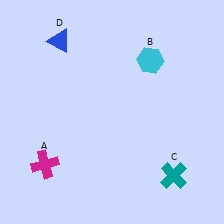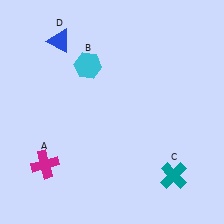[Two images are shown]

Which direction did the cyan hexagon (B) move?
The cyan hexagon (B) moved left.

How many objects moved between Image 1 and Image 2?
1 object moved between the two images.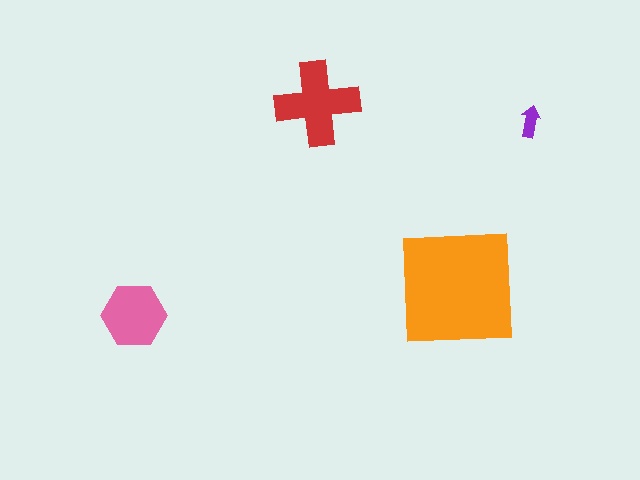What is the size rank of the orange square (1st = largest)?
1st.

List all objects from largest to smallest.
The orange square, the red cross, the pink hexagon, the purple arrow.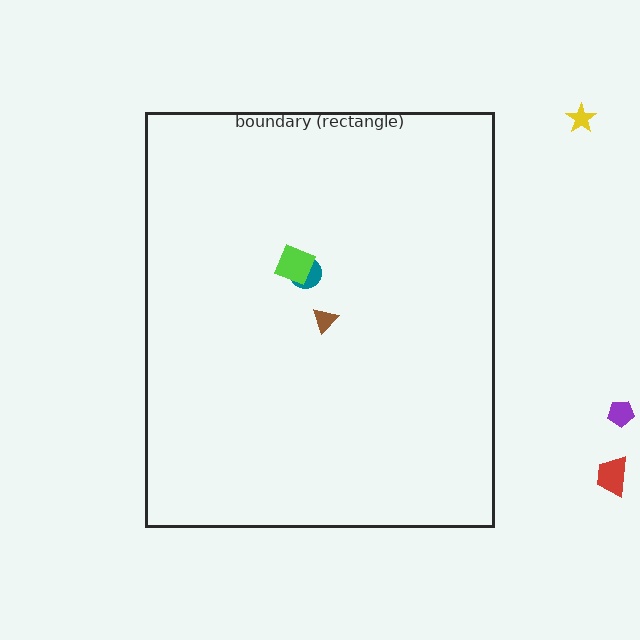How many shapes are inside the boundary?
3 inside, 3 outside.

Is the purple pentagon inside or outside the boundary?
Outside.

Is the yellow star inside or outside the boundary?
Outside.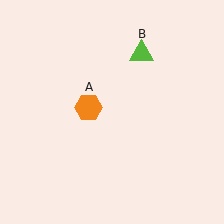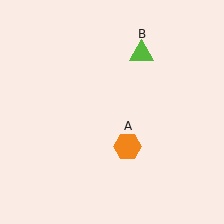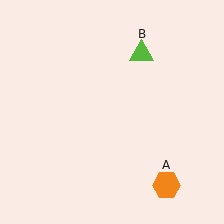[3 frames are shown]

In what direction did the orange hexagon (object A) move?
The orange hexagon (object A) moved down and to the right.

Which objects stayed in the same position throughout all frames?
Lime triangle (object B) remained stationary.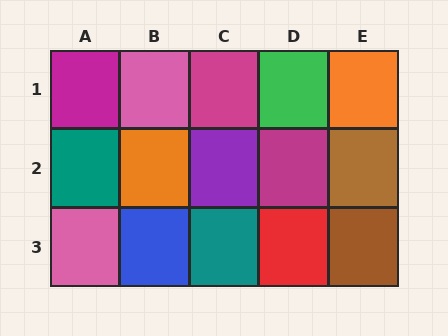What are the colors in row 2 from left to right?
Teal, orange, purple, magenta, brown.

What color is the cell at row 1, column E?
Orange.